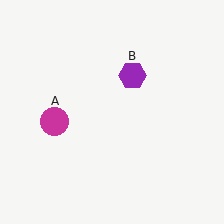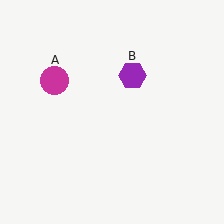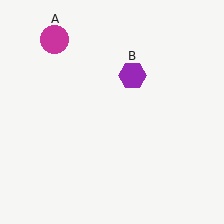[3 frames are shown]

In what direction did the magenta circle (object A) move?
The magenta circle (object A) moved up.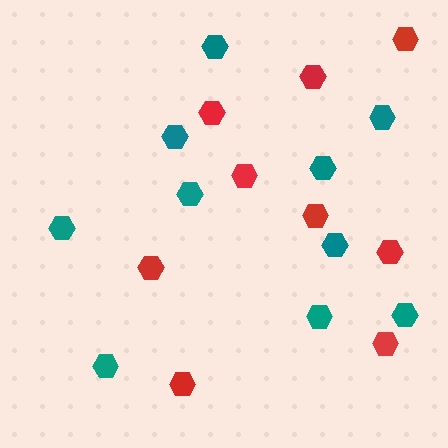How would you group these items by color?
There are 2 groups: one group of red hexagons (9) and one group of teal hexagons (10).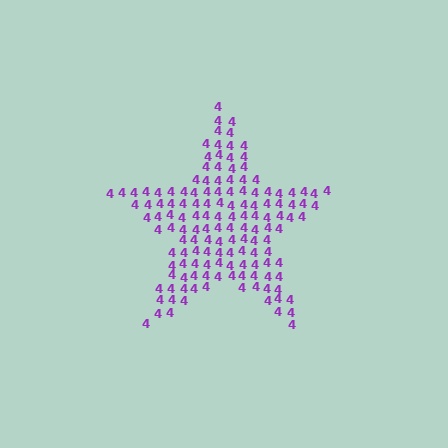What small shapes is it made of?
It is made of small digit 4's.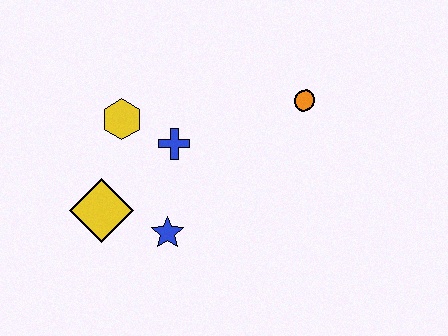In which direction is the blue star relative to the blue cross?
The blue star is below the blue cross.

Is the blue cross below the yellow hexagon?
Yes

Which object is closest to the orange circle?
The blue cross is closest to the orange circle.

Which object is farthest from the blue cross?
The orange circle is farthest from the blue cross.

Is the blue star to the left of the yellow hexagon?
No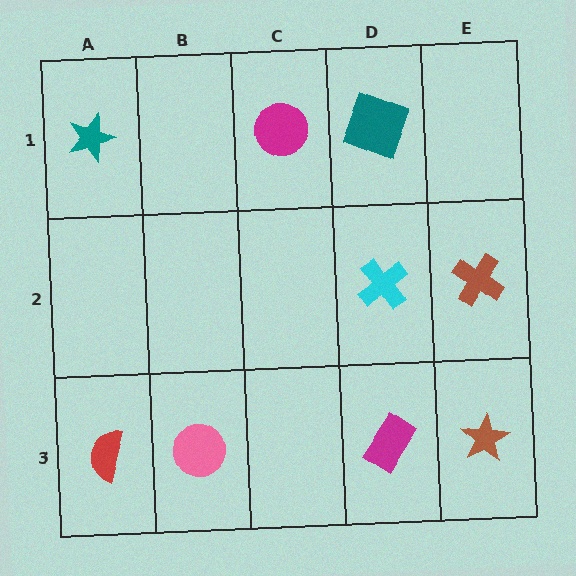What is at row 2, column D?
A cyan cross.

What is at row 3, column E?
A brown star.